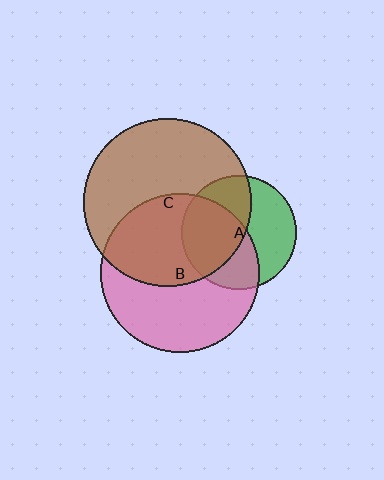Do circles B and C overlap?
Yes.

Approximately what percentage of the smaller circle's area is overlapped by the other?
Approximately 50%.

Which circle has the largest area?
Circle C (brown).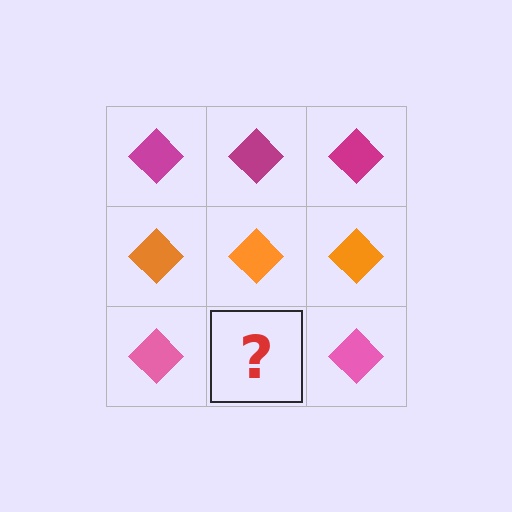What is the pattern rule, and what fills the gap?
The rule is that each row has a consistent color. The gap should be filled with a pink diamond.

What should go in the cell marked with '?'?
The missing cell should contain a pink diamond.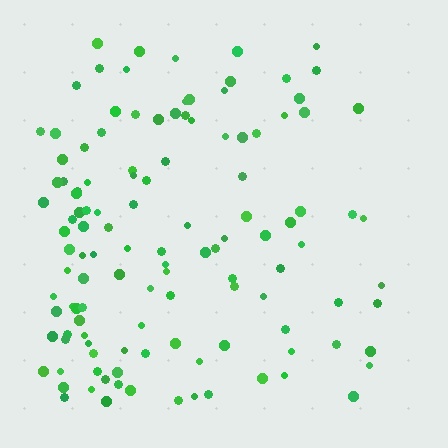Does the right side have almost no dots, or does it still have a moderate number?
Still a moderate number, just noticeably fewer than the left.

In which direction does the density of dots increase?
From right to left, with the left side densest.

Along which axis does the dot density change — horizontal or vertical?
Horizontal.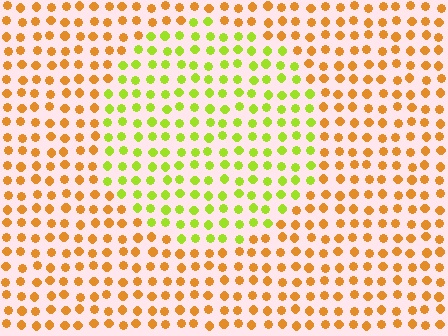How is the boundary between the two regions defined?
The boundary is defined purely by a slight shift in hue (about 50 degrees). Spacing, size, and orientation are identical on both sides.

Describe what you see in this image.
The image is filled with small orange elements in a uniform arrangement. A circle-shaped region is visible where the elements are tinted to a slightly different hue, forming a subtle color boundary.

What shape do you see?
I see a circle.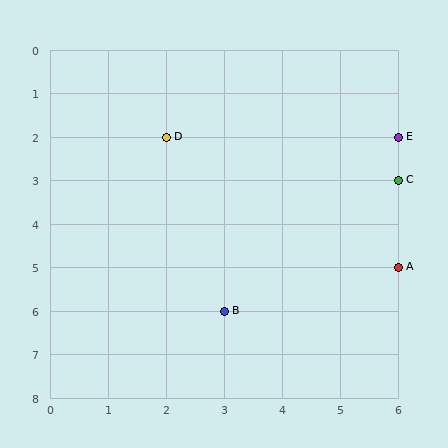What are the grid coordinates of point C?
Point C is at grid coordinates (6, 3).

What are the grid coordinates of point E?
Point E is at grid coordinates (6, 2).